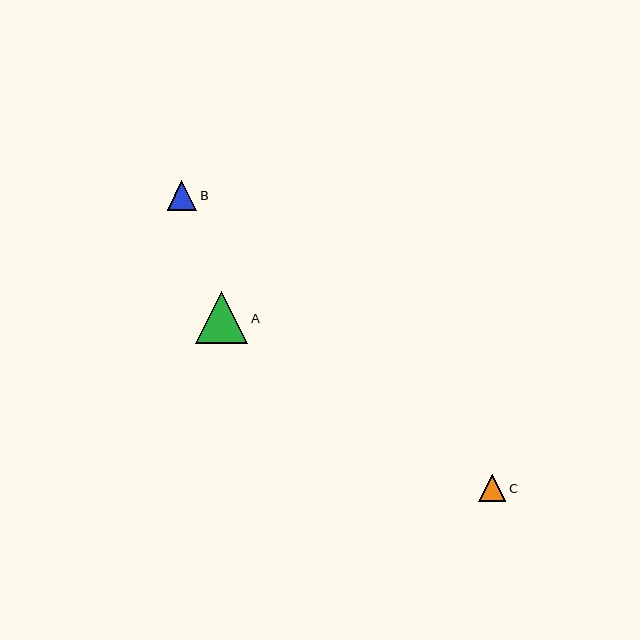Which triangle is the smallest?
Triangle C is the smallest with a size of approximately 27 pixels.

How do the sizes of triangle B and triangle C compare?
Triangle B and triangle C are approximately the same size.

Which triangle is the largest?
Triangle A is the largest with a size of approximately 52 pixels.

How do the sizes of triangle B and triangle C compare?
Triangle B and triangle C are approximately the same size.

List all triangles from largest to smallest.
From largest to smallest: A, B, C.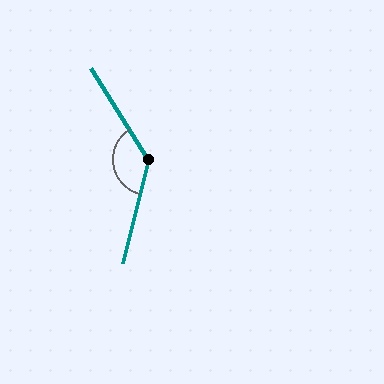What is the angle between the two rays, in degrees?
Approximately 134 degrees.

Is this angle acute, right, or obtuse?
It is obtuse.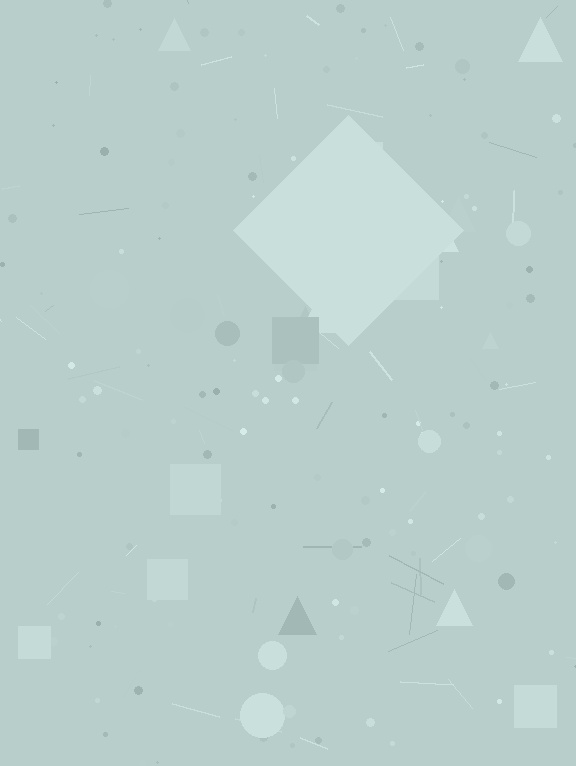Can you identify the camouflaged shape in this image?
The camouflaged shape is a diamond.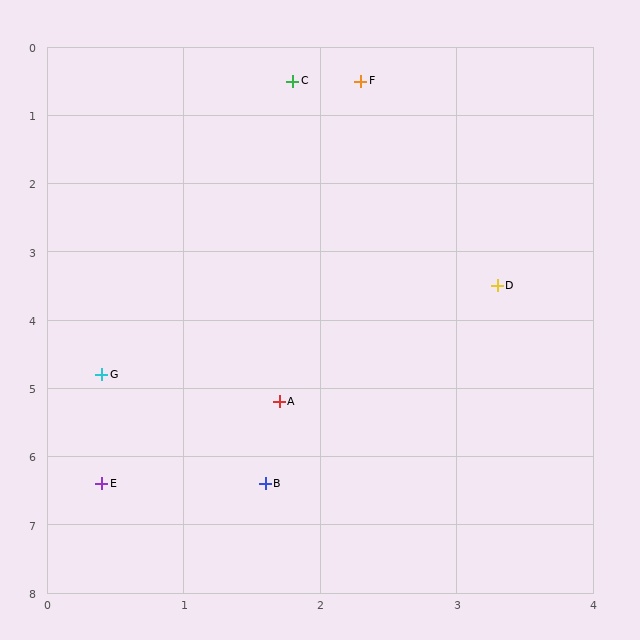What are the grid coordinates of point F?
Point F is at approximately (2.3, 0.5).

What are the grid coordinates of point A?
Point A is at approximately (1.7, 5.2).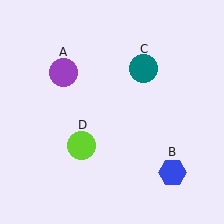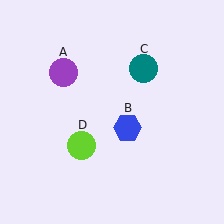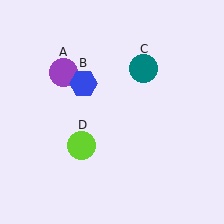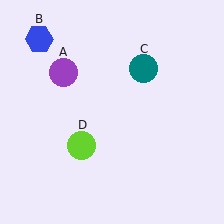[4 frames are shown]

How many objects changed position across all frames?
1 object changed position: blue hexagon (object B).